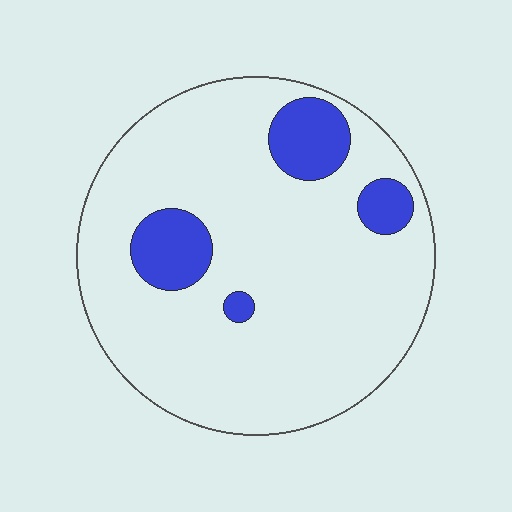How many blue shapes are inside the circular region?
4.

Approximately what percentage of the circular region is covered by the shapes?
Approximately 15%.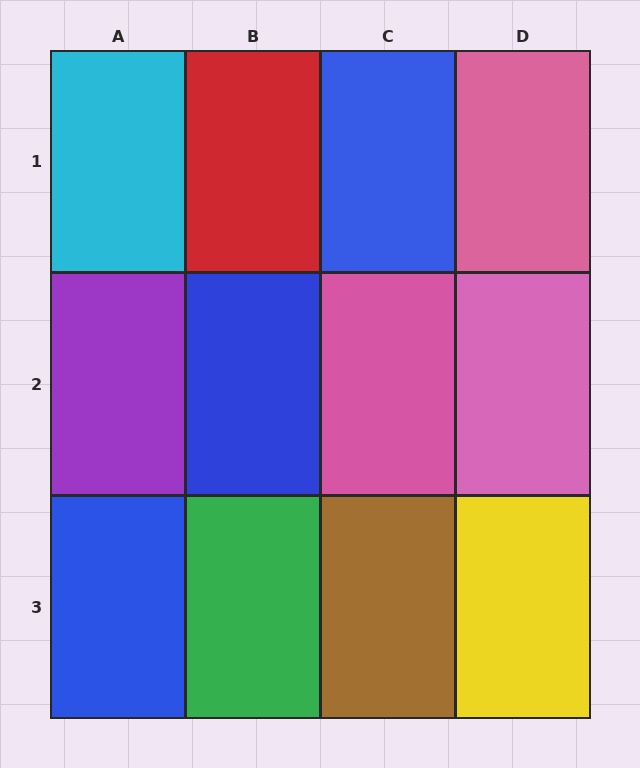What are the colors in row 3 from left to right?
Blue, green, brown, yellow.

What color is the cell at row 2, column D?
Pink.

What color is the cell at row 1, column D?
Pink.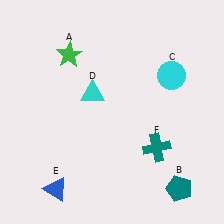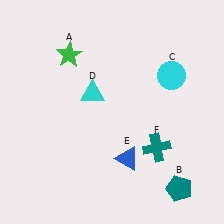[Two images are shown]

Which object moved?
The blue triangle (E) moved right.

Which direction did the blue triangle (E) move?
The blue triangle (E) moved right.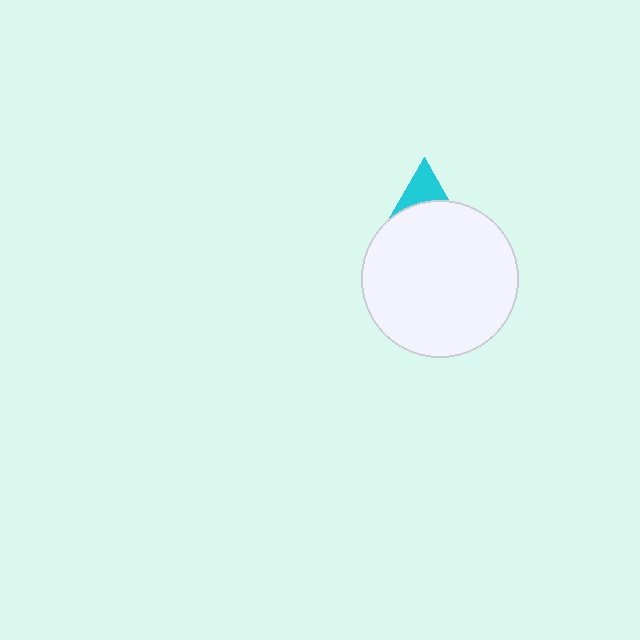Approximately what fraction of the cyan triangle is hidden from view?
Roughly 64% of the cyan triangle is hidden behind the white circle.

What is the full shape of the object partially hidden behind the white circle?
The partially hidden object is a cyan triangle.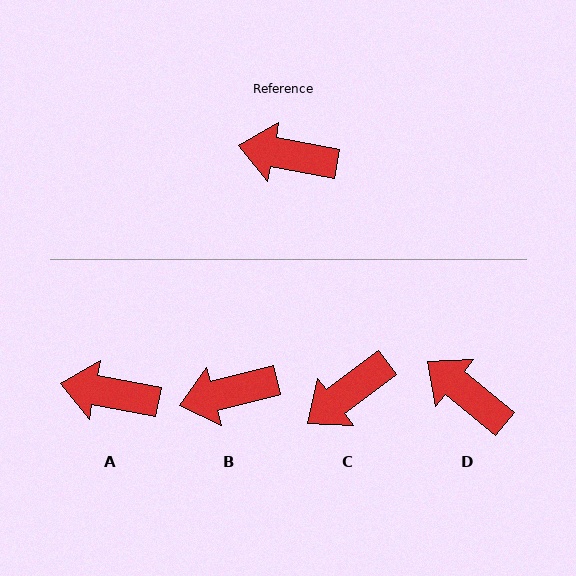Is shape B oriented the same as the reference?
No, it is off by about 25 degrees.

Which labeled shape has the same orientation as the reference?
A.